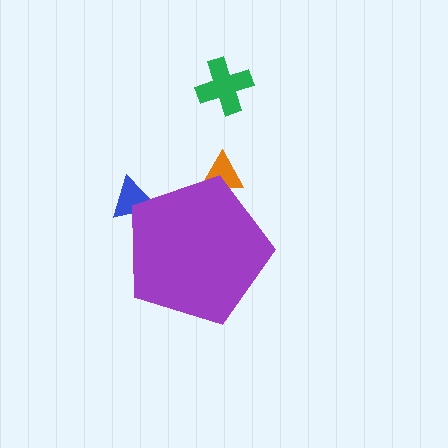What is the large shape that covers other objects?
A purple pentagon.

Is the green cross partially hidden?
No, the green cross is fully visible.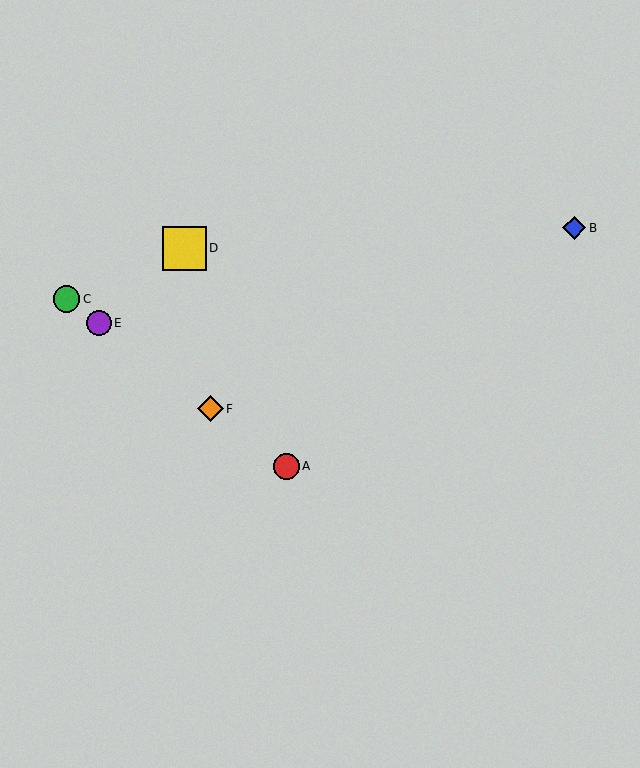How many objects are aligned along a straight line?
4 objects (A, C, E, F) are aligned along a straight line.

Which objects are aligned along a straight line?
Objects A, C, E, F are aligned along a straight line.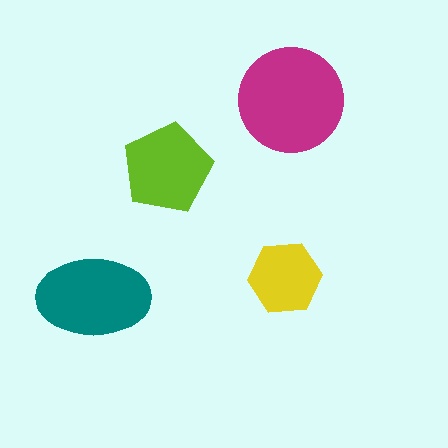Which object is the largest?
The magenta circle.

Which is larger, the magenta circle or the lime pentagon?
The magenta circle.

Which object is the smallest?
The yellow hexagon.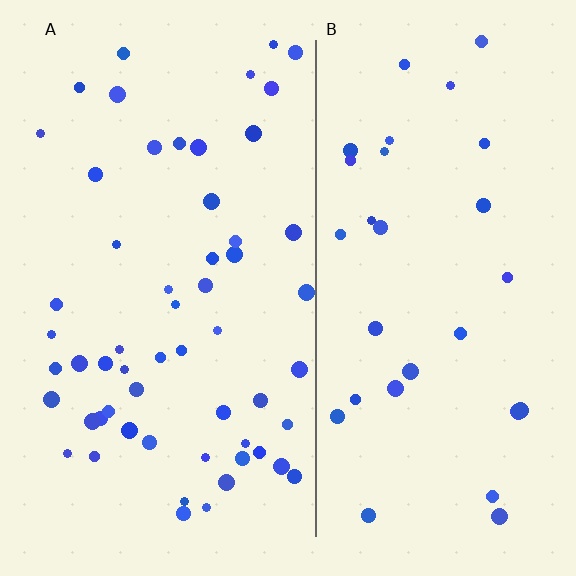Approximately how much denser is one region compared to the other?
Approximately 1.9× — region A over region B.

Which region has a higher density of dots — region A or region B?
A (the left).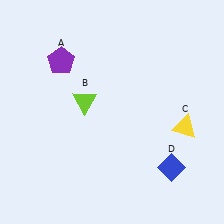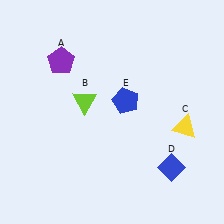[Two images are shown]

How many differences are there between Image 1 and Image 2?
There is 1 difference between the two images.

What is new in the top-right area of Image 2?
A blue pentagon (E) was added in the top-right area of Image 2.